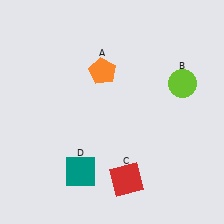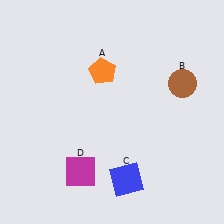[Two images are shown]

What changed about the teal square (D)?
In Image 1, D is teal. In Image 2, it changed to magenta.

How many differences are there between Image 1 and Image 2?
There are 3 differences between the two images.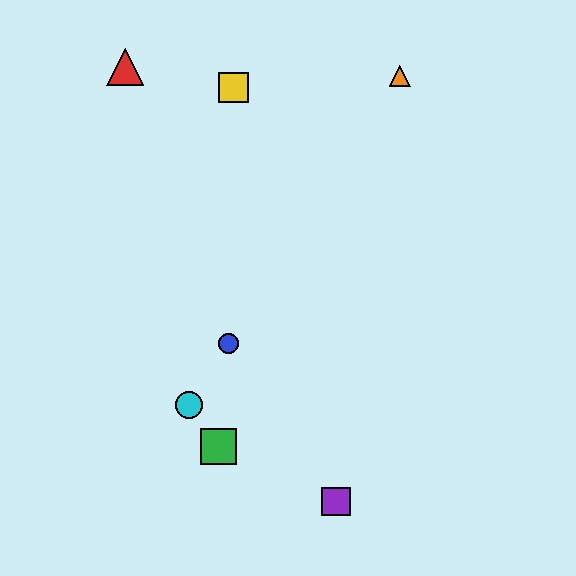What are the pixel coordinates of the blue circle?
The blue circle is at (228, 344).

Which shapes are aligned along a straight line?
The blue circle, the orange triangle, the cyan circle are aligned along a straight line.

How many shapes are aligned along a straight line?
3 shapes (the blue circle, the orange triangle, the cyan circle) are aligned along a straight line.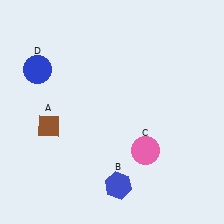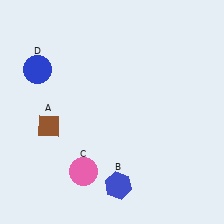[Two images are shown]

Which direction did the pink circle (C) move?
The pink circle (C) moved left.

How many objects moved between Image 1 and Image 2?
1 object moved between the two images.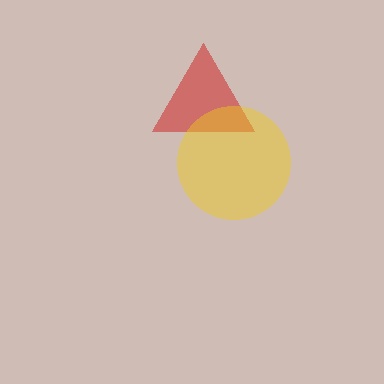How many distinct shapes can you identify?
There are 2 distinct shapes: a red triangle, a yellow circle.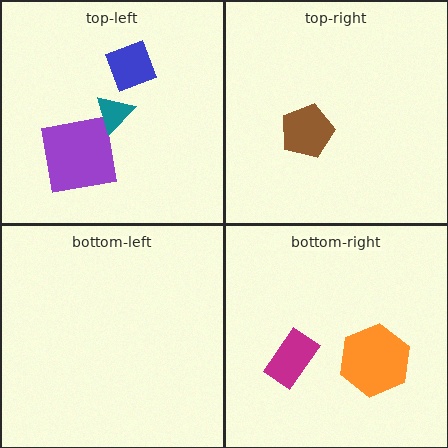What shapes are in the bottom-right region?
The magenta rectangle, the orange hexagon.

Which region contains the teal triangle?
The top-left region.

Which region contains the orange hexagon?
The bottom-right region.